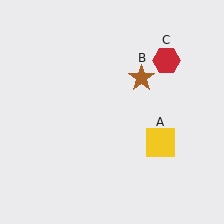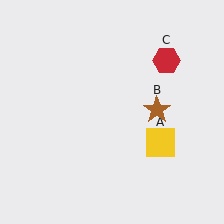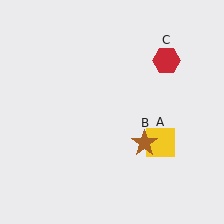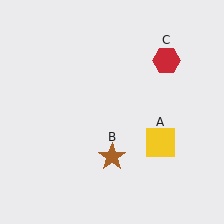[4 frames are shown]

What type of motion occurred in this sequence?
The brown star (object B) rotated clockwise around the center of the scene.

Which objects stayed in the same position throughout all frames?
Yellow square (object A) and red hexagon (object C) remained stationary.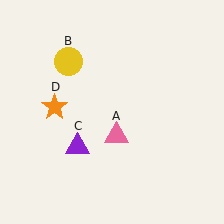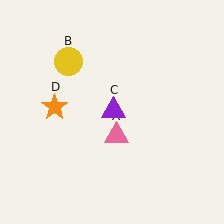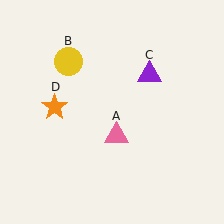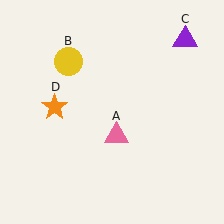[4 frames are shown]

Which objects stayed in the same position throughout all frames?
Pink triangle (object A) and yellow circle (object B) and orange star (object D) remained stationary.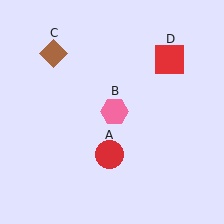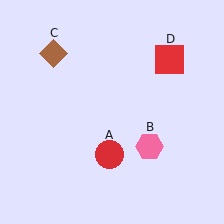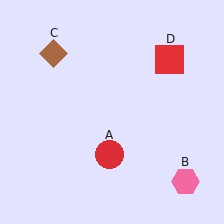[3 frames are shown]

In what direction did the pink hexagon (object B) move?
The pink hexagon (object B) moved down and to the right.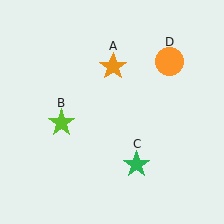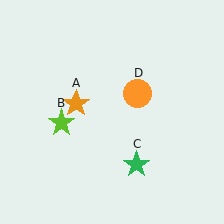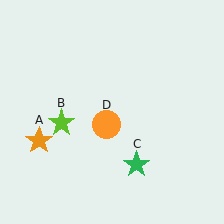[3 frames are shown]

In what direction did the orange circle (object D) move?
The orange circle (object D) moved down and to the left.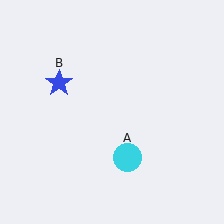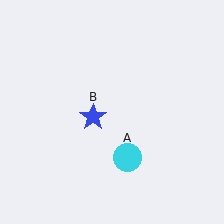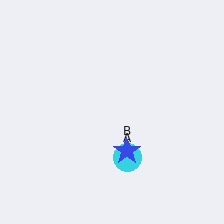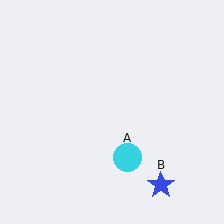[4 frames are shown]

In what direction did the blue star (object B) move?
The blue star (object B) moved down and to the right.